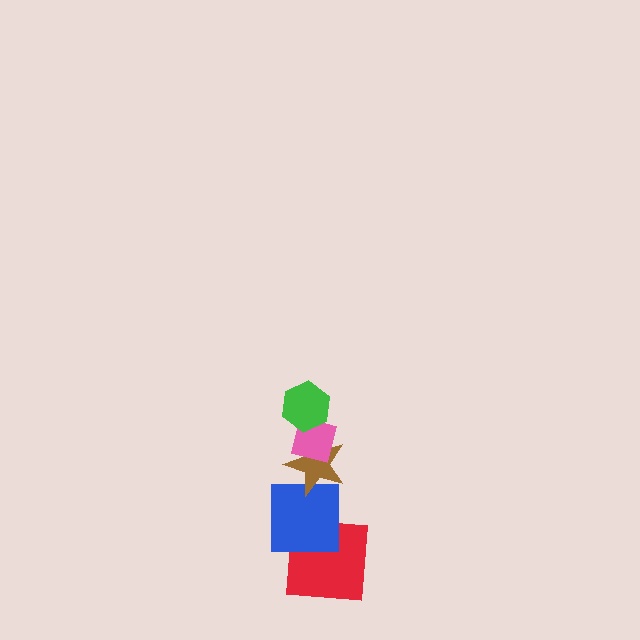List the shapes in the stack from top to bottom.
From top to bottom: the green hexagon, the pink square, the brown star, the blue square, the red square.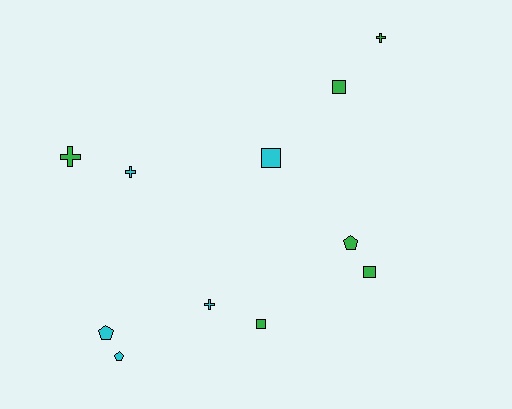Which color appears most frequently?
Green, with 6 objects.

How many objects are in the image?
There are 11 objects.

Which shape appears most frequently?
Square, with 4 objects.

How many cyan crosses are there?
There are 2 cyan crosses.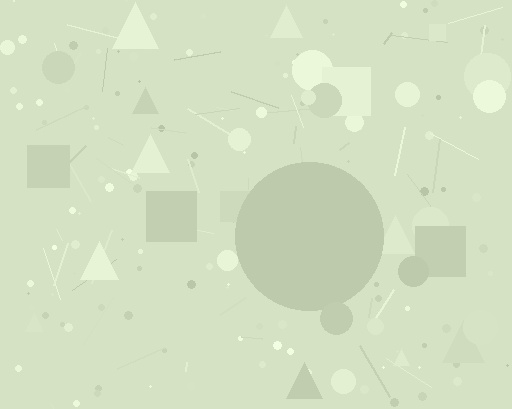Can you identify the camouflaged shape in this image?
The camouflaged shape is a circle.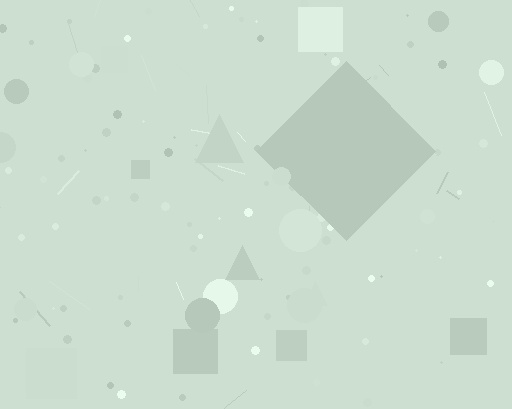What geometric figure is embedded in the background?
A diamond is embedded in the background.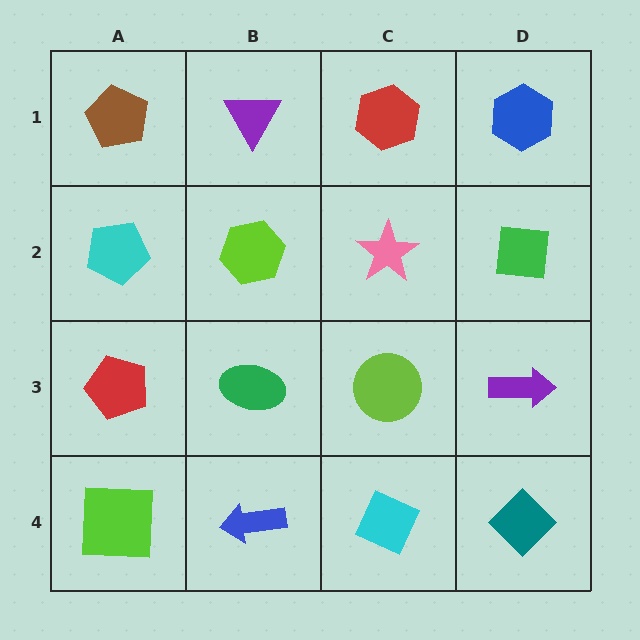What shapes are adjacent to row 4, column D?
A purple arrow (row 3, column D), a cyan diamond (row 4, column C).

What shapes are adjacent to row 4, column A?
A red pentagon (row 3, column A), a blue arrow (row 4, column B).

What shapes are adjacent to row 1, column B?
A lime hexagon (row 2, column B), a brown pentagon (row 1, column A), a red hexagon (row 1, column C).